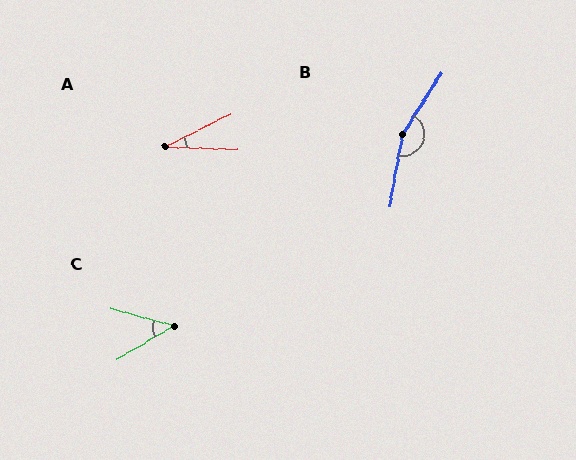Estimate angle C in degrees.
Approximately 45 degrees.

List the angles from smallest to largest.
A (29°), C (45°), B (157°).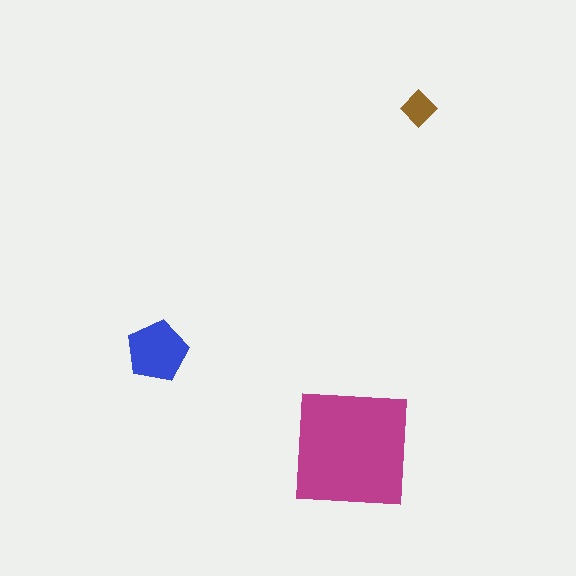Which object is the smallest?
The brown diamond.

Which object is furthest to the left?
The blue pentagon is leftmost.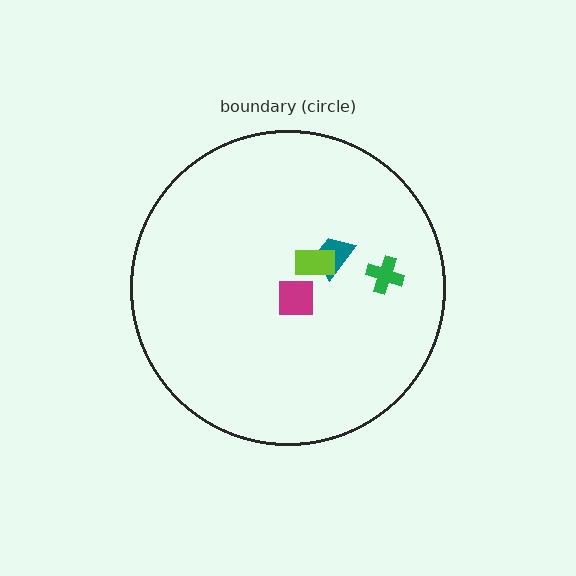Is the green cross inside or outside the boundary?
Inside.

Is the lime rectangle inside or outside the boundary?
Inside.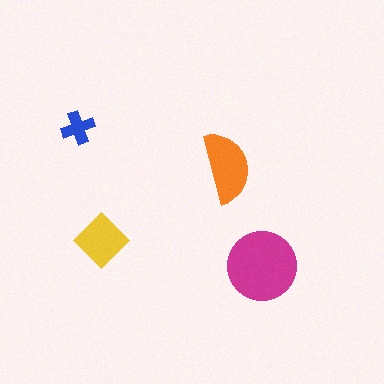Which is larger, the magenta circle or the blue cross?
The magenta circle.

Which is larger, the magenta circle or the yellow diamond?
The magenta circle.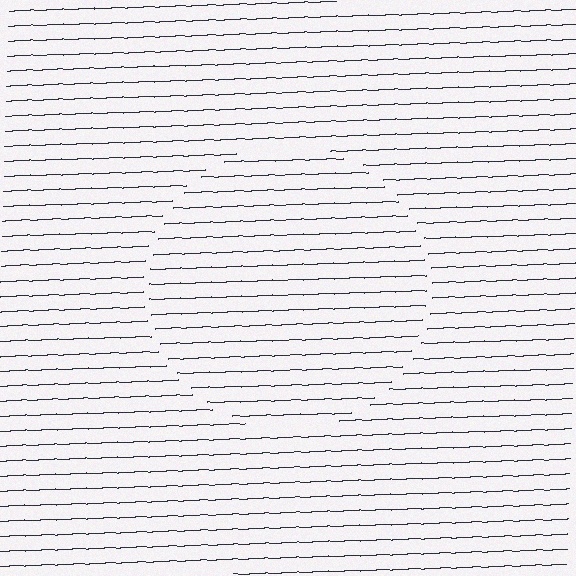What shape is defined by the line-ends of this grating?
An illusory circle. The interior of the shape contains the same grating, shifted by half a period — the contour is defined by the phase discontinuity where line-ends from the inner and outer gratings abut.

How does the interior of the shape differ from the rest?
The interior of the shape contains the same grating, shifted by half a period — the contour is defined by the phase discontinuity where line-ends from the inner and outer gratings abut.